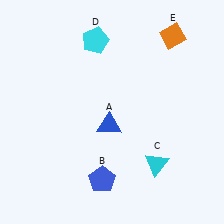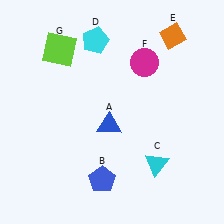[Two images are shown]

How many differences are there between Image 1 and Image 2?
There are 2 differences between the two images.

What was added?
A magenta circle (F), a lime square (G) were added in Image 2.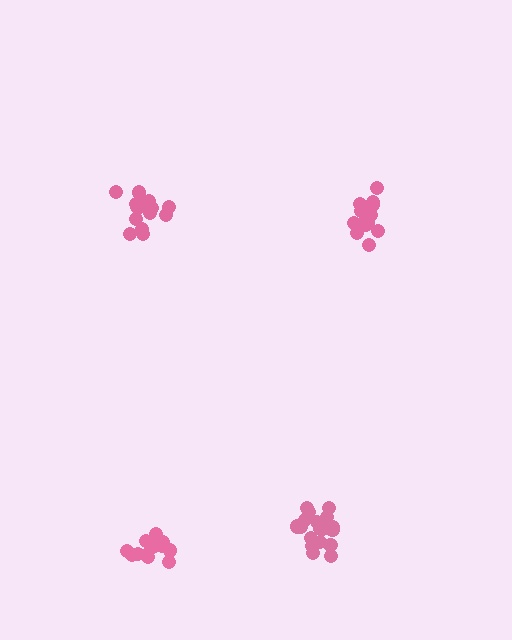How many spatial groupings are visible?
There are 4 spatial groupings.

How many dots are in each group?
Group 1: 16 dots, Group 2: 13 dots, Group 3: 15 dots, Group 4: 18 dots (62 total).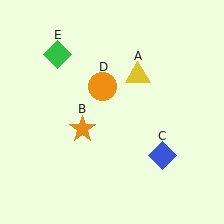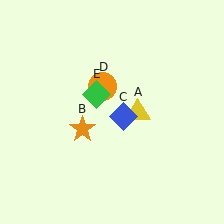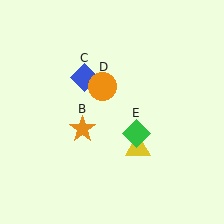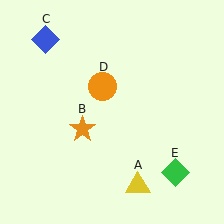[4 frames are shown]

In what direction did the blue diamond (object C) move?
The blue diamond (object C) moved up and to the left.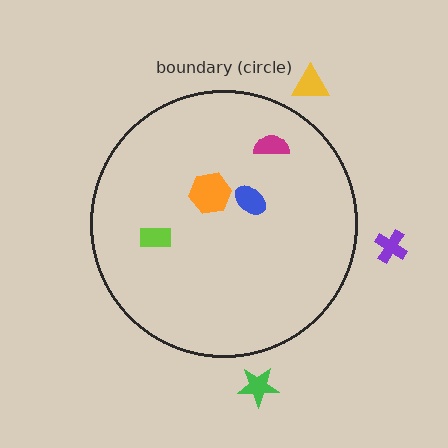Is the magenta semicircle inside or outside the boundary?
Inside.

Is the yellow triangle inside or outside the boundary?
Outside.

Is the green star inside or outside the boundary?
Outside.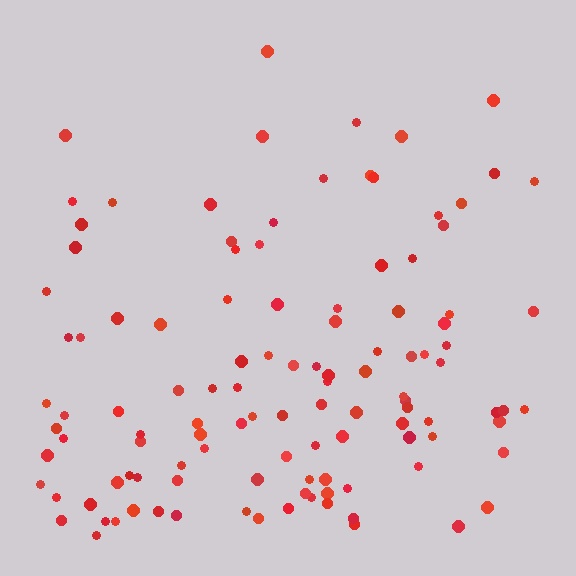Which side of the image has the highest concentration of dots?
The bottom.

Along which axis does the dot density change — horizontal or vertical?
Vertical.